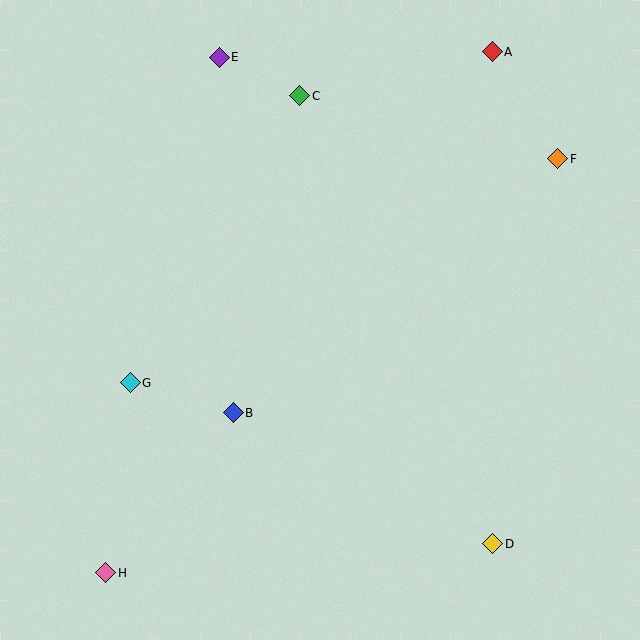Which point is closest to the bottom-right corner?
Point D is closest to the bottom-right corner.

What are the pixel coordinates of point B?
Point B is at (233, 413).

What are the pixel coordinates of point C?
Point C is at (300, 96).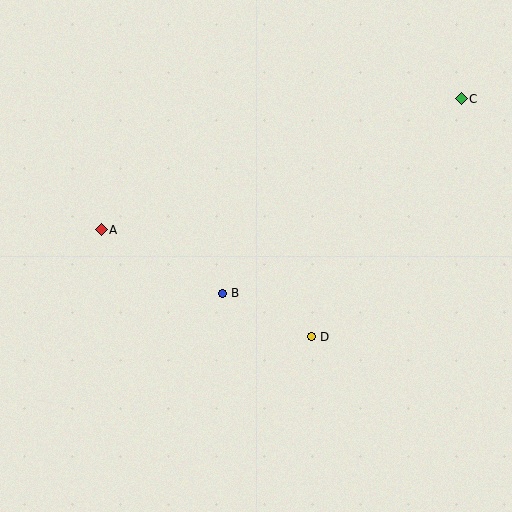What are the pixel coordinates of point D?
Point D is at (312, 337).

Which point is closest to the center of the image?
Point B at (223, 293) is closest to the center.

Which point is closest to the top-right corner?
Point C is closest to the top-right corner.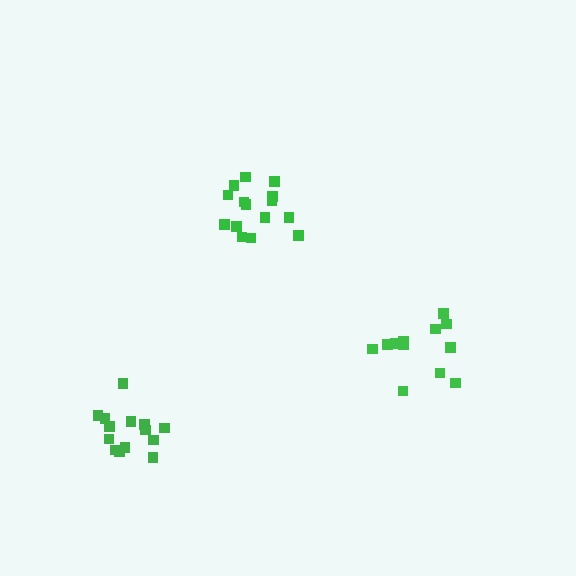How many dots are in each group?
Group 1: 15 dots, Group 2: 13 dots, Group 3: 14 dots (42 total).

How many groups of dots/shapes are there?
There are 3 groups.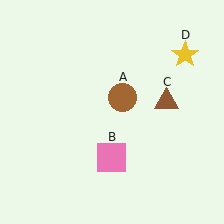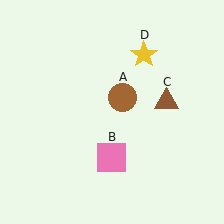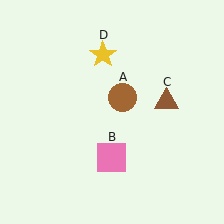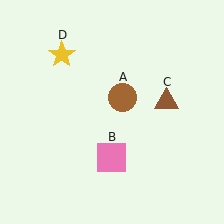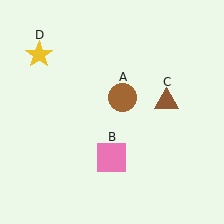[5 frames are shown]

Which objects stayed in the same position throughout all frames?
Brown circle (object A) and pink square (object B) and brown triangle (object C) remained stationary.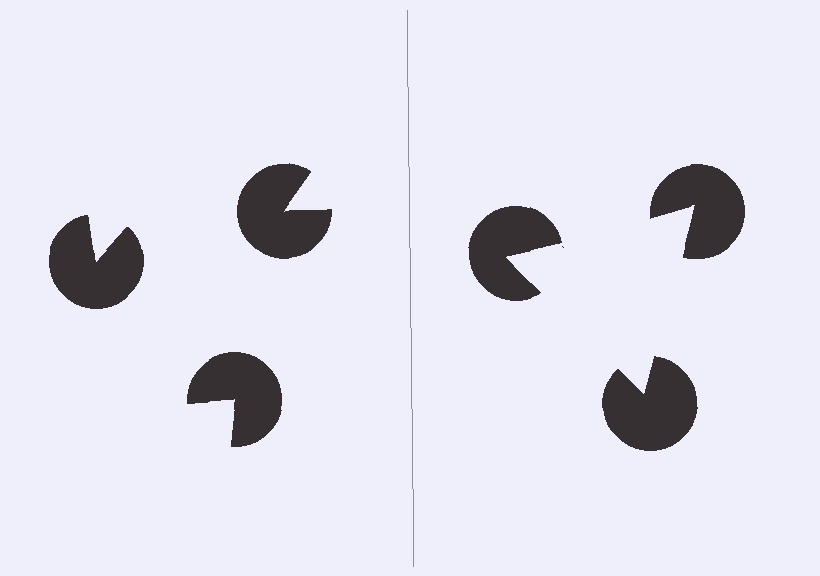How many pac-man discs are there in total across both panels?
6 — 3 on each side.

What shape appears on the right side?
An illusory triangle.